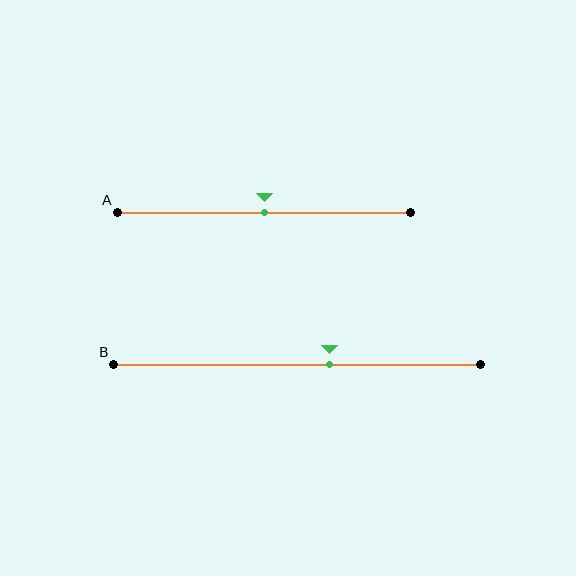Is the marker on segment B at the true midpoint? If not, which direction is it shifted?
No, the marker on segment B is shifted to the right by about 9% of the segment length.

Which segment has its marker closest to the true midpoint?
Segment A has its marker closest to the true midpoint.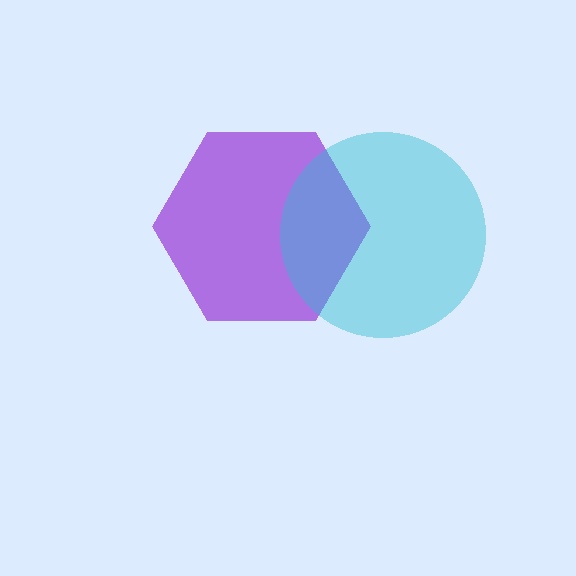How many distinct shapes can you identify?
There are 2 distinct shapes: a purple hexagon, a cyan circle.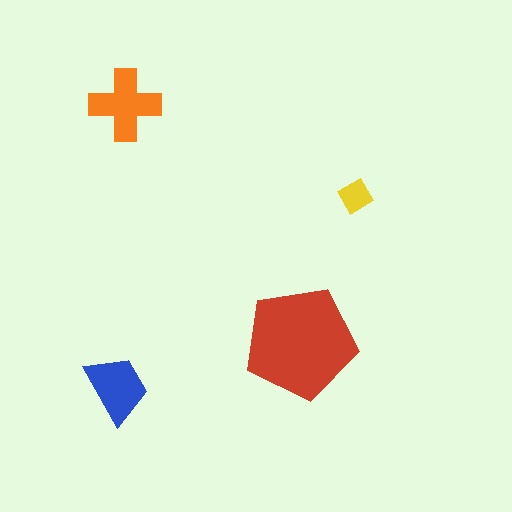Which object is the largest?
The red pentagon.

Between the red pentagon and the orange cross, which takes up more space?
The red pentagon.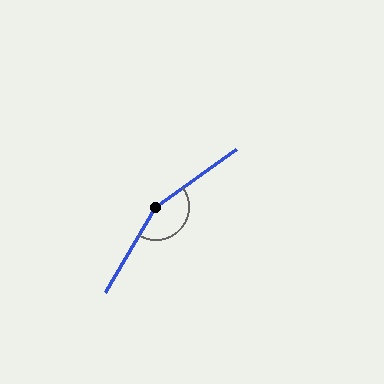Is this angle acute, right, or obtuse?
It is obtuse.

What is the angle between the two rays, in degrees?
Approximately 156 degrees.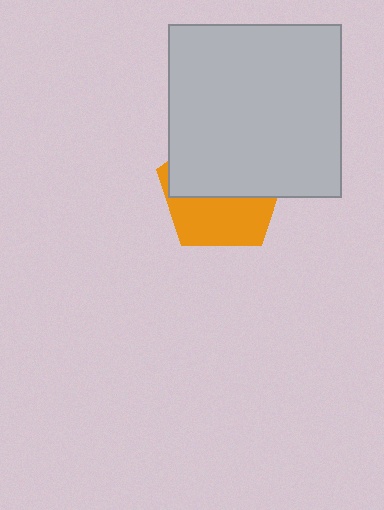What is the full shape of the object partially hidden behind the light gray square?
The partially hidden object is an orange pentagon.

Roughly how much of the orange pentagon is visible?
A small part of it is visible (roughly 44%).